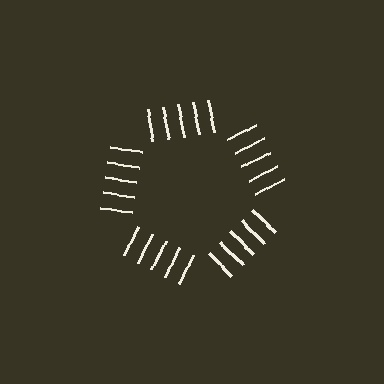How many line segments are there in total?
25 — 5 along each of the 5 edges.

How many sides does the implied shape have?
5 sides — the line-ends trace a pentagon.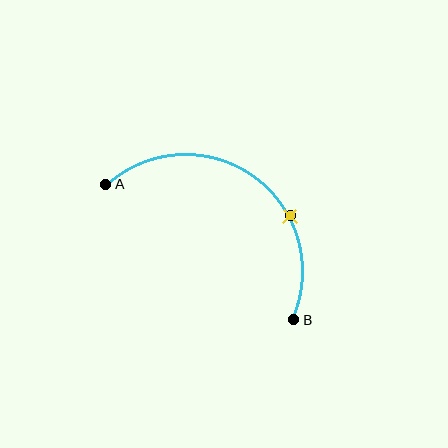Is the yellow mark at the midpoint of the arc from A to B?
No. The yellow mark lies on the arc but is closer to endpoint B. The arc midpoint would be at the point on the curve equidistant along the arc from both A and B.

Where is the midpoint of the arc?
The arc midpoint is the point on the curve farthest from the straight line joining A and B. It sits above and to the right of that line.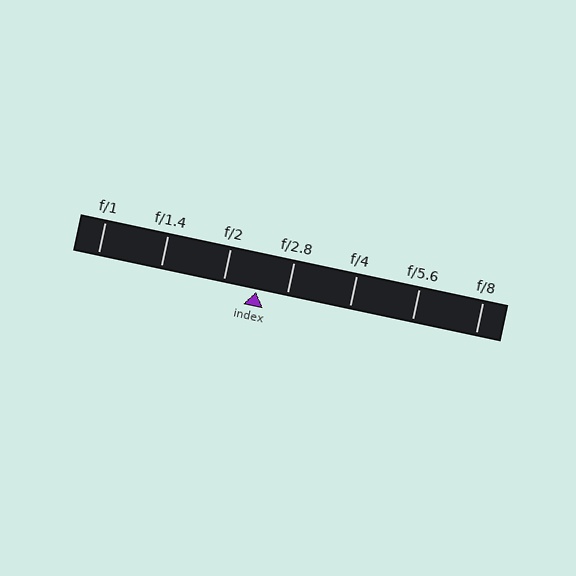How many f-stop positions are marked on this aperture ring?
There are 7 f-stop positions marked.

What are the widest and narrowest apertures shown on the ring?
The widest aperture shown is f/1 and the narrowest is f/8.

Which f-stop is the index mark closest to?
The index mark is closest to f/2.8.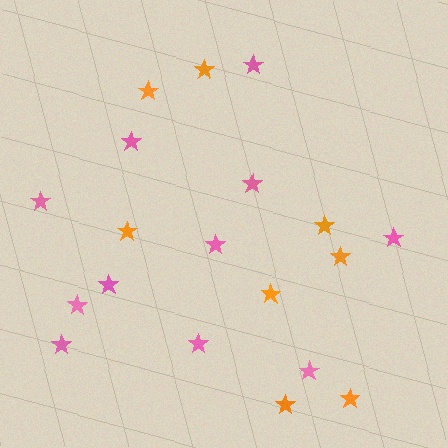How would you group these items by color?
There are 2 groups: one group of pink stars (11) and one group of orange stars (8).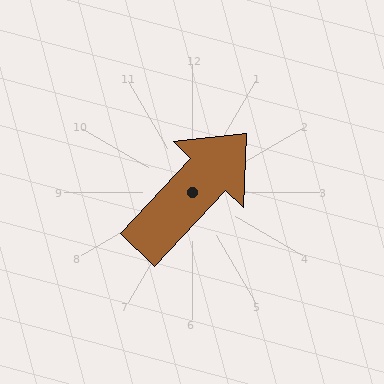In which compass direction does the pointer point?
Northeast.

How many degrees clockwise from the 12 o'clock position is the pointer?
Approximately 43 degrees.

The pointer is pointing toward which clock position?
Roughly 1 o'clock.